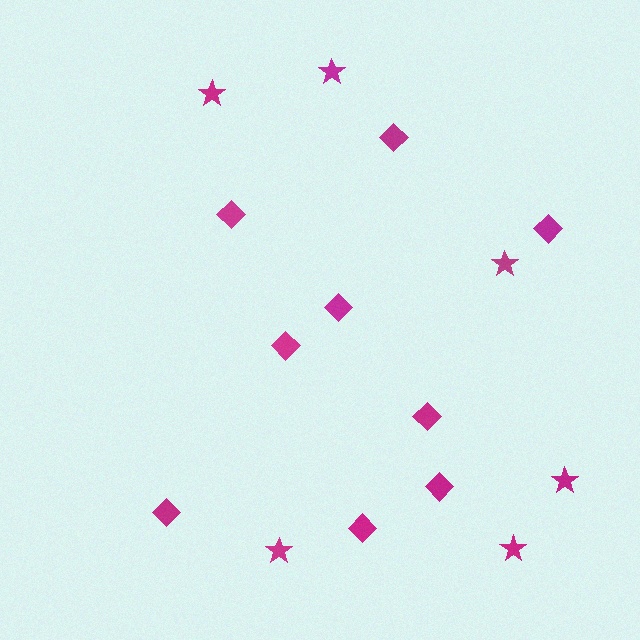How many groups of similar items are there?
There are 2 groups: one group of diamonds (9) and one group of stars (6).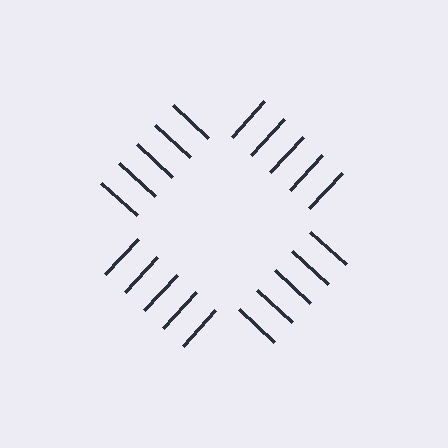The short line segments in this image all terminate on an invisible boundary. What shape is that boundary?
An illusory square — the line segments terminate on its edges but no continuous stroke is drawn.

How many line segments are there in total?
20 — 5 along each of the 4 edges.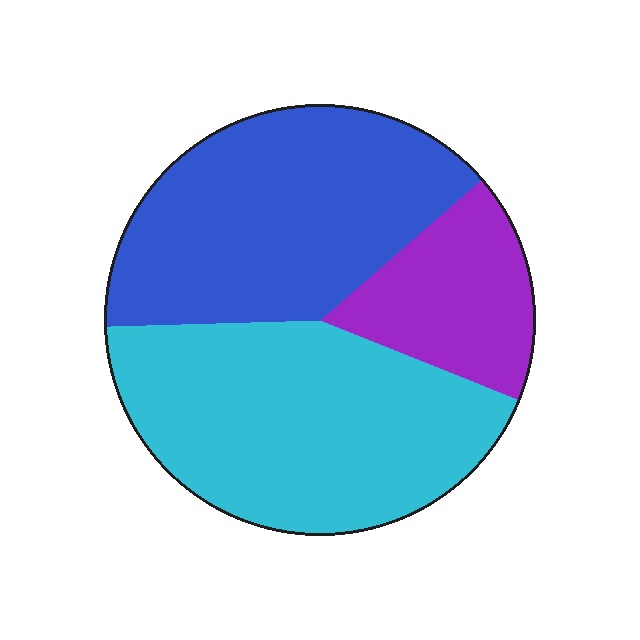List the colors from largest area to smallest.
From largest to smallest: cyan, blue, purple.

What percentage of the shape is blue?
Blue covers roughly 40% of the shape.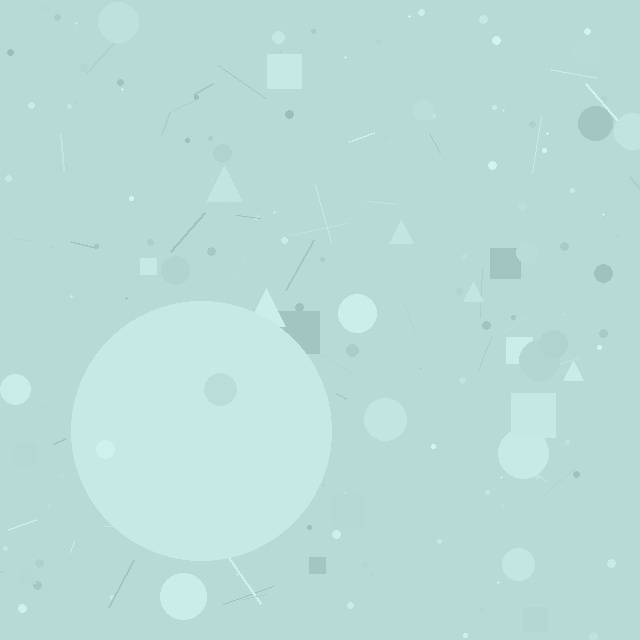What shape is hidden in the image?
A circle is hidden in the image.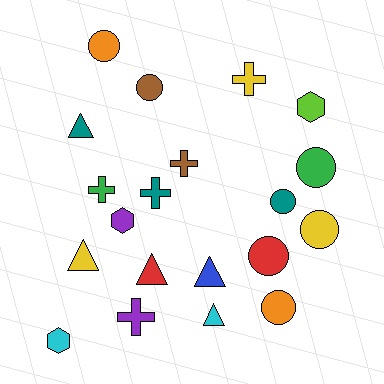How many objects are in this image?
There are 20 objects.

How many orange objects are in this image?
There are 2 orange objects.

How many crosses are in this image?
There are 5 crosses.